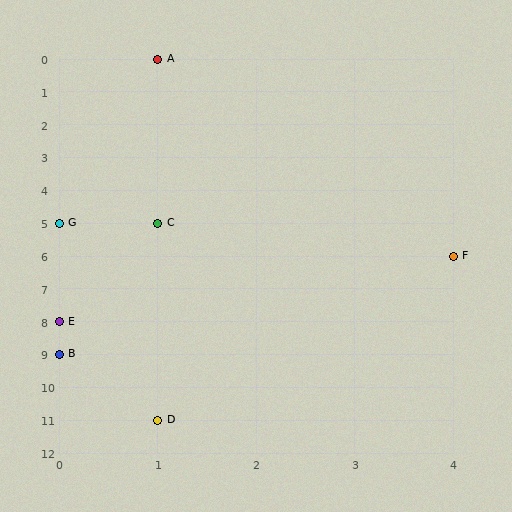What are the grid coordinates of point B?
Point B is at grid coordinates (0, 9).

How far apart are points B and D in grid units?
Points B and D are 1 column and 2 rows apart (about 2.2 grid units diagonally).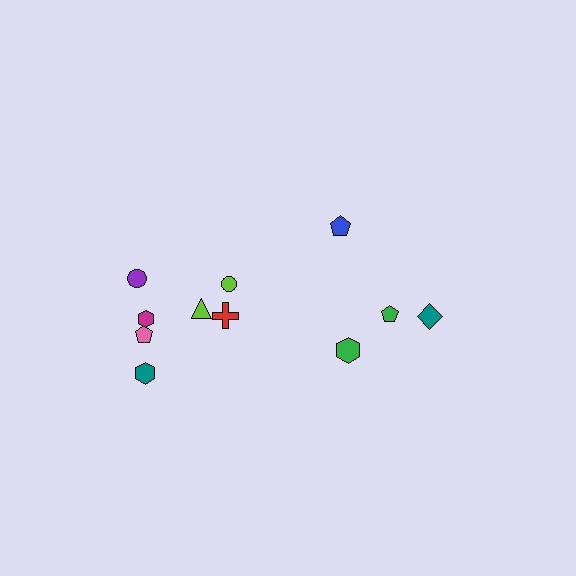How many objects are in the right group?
There are 4 objects.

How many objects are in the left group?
There are 7 objects.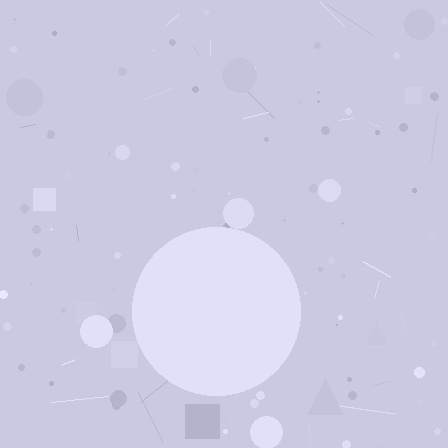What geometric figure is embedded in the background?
A circle is embedded in the background.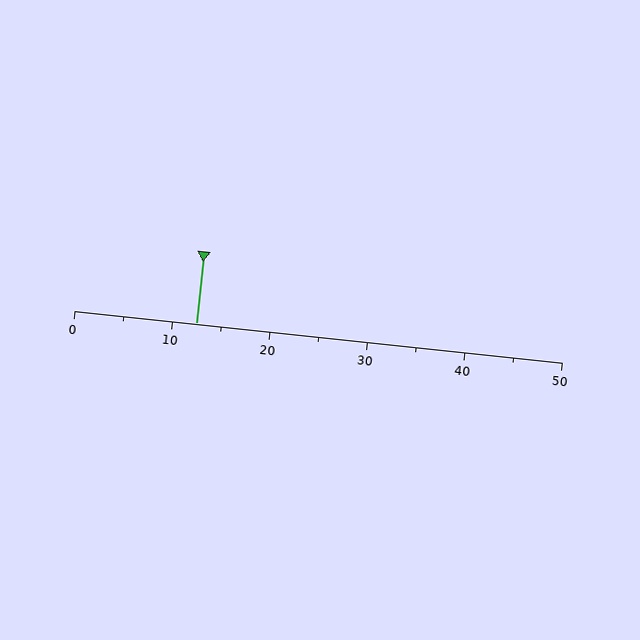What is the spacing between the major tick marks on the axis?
The major ticks are spaced 10 apart.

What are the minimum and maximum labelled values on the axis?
The axis runs from 0 to 50.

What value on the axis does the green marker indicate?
The marker indicates approximately 12.5.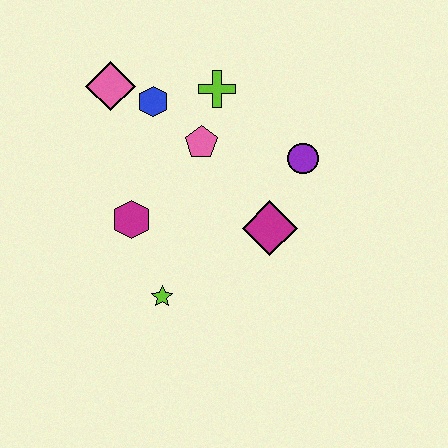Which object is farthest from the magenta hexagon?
The purple circle is farthest from the magenta hexagon.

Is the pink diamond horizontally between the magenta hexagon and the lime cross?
No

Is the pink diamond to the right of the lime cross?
No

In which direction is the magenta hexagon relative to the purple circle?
The magenta hexagon is to the left of the purple circle.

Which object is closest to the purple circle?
The magenta diamond is closest to the purple circle.